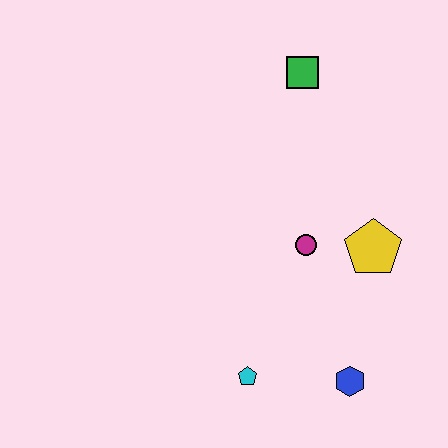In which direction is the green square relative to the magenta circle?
The green square is above the magenta circle.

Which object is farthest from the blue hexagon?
The green square is farthest from the blue hexagon.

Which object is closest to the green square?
The magenta circle is closest to the green square.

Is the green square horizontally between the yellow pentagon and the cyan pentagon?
Yes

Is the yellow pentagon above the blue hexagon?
Yes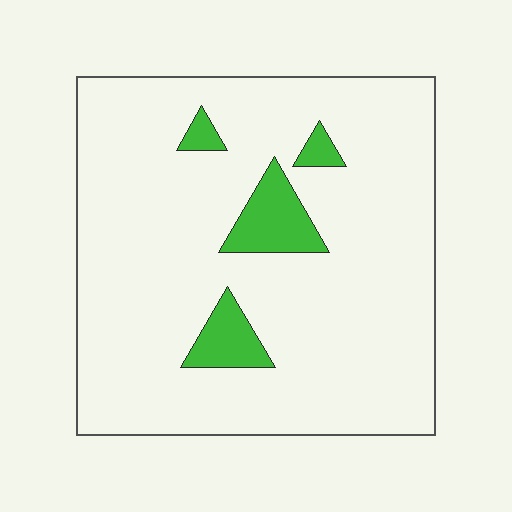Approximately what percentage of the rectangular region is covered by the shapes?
Approximately 10%.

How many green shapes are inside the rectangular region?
4.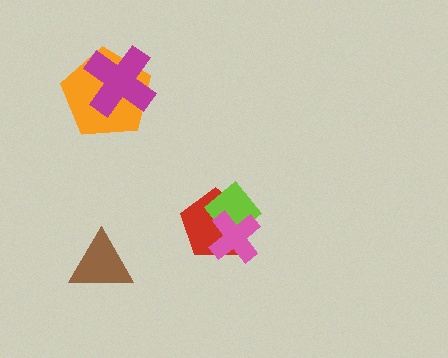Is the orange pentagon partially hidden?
Yes, it is partially covered by another shape.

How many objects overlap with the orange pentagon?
1 object overlaps with the orange pentagon.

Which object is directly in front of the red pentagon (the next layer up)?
The lime diamond is directly in front of the red pentagon.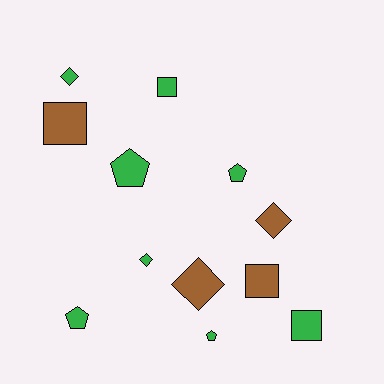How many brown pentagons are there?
There are no brown pentagons.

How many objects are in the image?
There are 12 objects.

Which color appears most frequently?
Green, with 8 objects.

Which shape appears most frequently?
Pentagon, with 4 objects.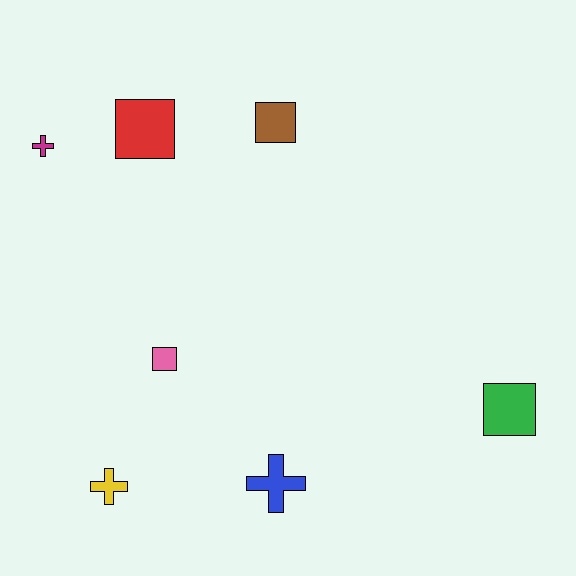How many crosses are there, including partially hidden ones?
There are 3 crosses.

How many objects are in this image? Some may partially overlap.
There are 7 objects.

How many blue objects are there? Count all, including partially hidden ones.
There is 1 blue object.